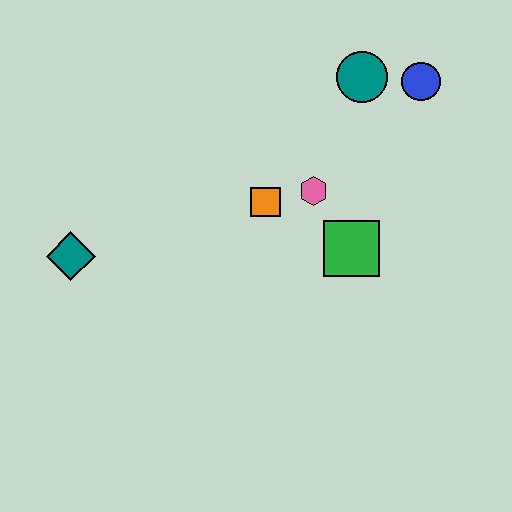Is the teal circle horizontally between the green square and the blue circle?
Yes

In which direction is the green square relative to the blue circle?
The green square is below the blue circle.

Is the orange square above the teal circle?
No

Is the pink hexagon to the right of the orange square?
Yes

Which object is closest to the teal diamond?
The orange square is closest to the teal diamond.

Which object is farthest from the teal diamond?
The blue circle is farthest from the teal diamond.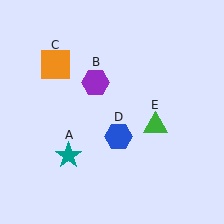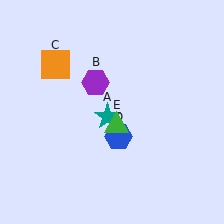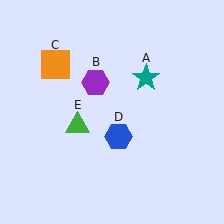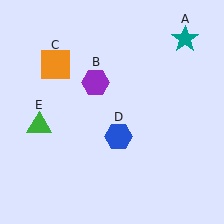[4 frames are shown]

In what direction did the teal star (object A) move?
The teal star (object A) moved up and to the right.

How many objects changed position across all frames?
2 objects changed position: teal star (object A), green triangle (object E).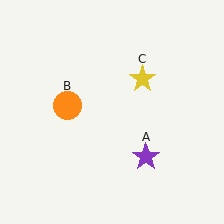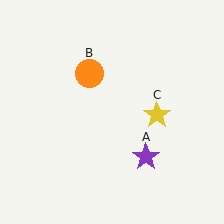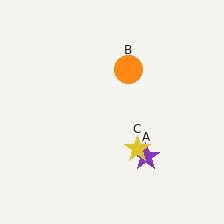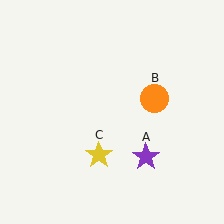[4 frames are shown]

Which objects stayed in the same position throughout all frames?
Purple star (object A) remained stationary.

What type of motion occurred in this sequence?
The orange circle (object B), yellow star (object C) rotated clockwise around the center of the scene.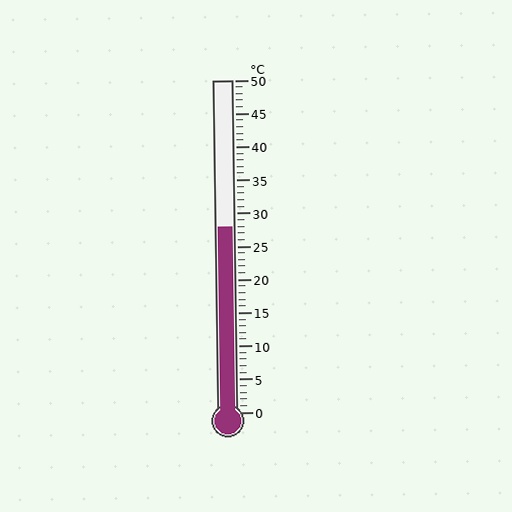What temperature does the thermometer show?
The thermometer shows approximately 28°C.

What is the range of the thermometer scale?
The thermometer scale ranges from 0°C to 50°C.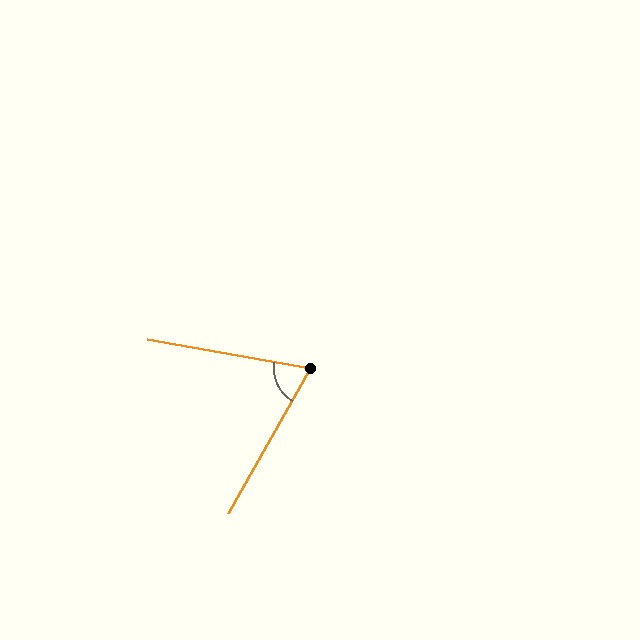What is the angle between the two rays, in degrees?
Approximately 71 degrees.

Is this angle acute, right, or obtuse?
It is acute.